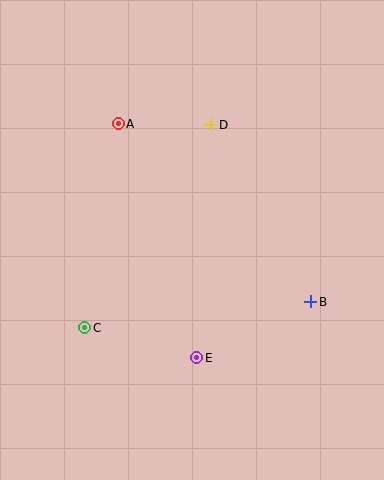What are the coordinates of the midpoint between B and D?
The midpoint between B and D is at (261, 213).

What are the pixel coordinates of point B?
Point B is at (311, 302).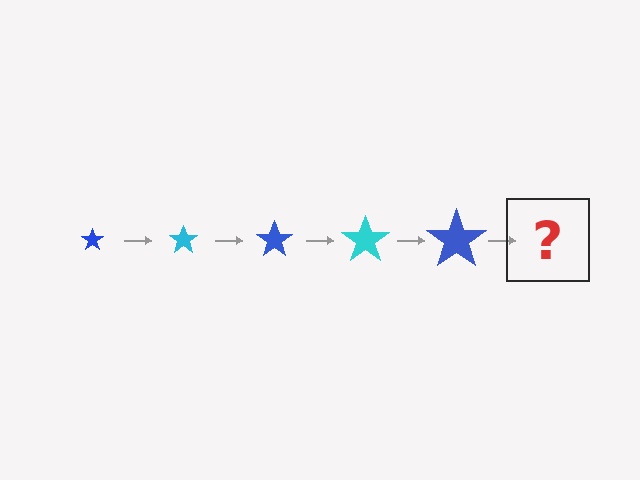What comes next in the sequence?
The next element should be a cyan star, larger than the previous one.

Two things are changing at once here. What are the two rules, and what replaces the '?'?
The two rules are that the star grows larger each step and the color cycles through blue and cyan. The '?' should be a cyan star, larger than the previous one.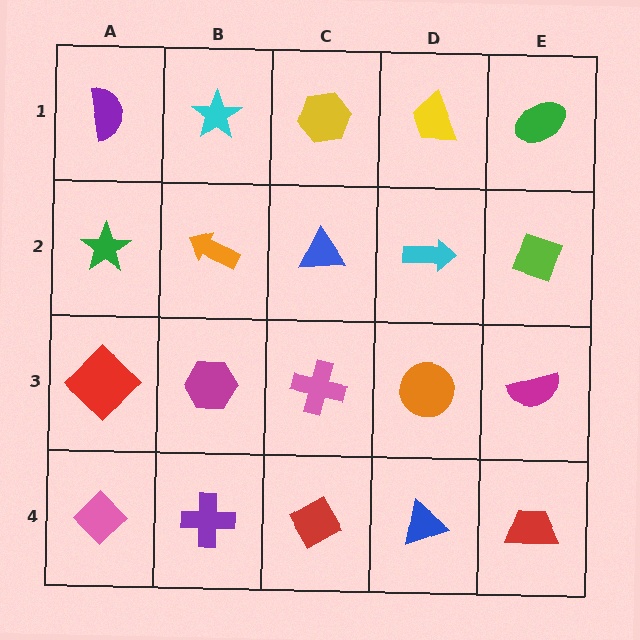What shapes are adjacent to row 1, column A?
A green star (row 2, column A), a cyan star (row 1, column B).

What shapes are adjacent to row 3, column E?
A lime diamond (row 2, column E), a red trapezoid (row 4, column E), an orange circle (row 3, column D).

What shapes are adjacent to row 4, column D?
An orange circle (row 3, column D), a red diamond (row 4, column C), a red trapezoid (row 4, column E).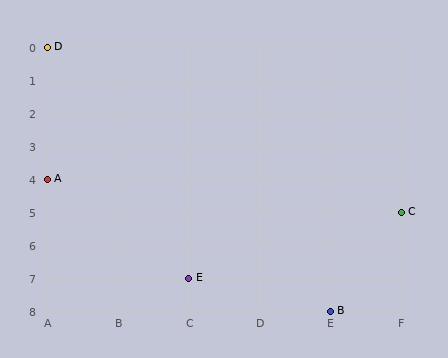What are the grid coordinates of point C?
Point C is at grid coordinates (F, 5).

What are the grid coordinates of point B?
Point B is at grid coordinates (E, 8).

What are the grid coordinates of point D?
Point D is at grid coordinates (A, 0).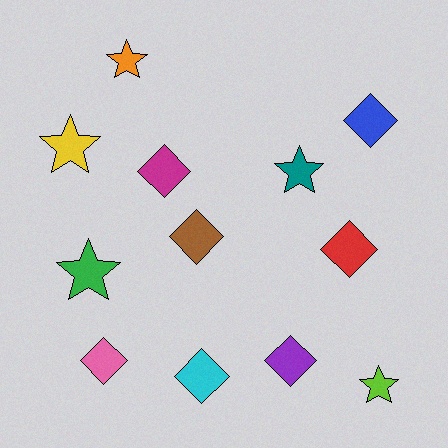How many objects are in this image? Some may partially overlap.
There are 12 objects.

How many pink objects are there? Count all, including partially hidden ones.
There is 1 pink object.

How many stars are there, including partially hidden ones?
There are 5 stars.